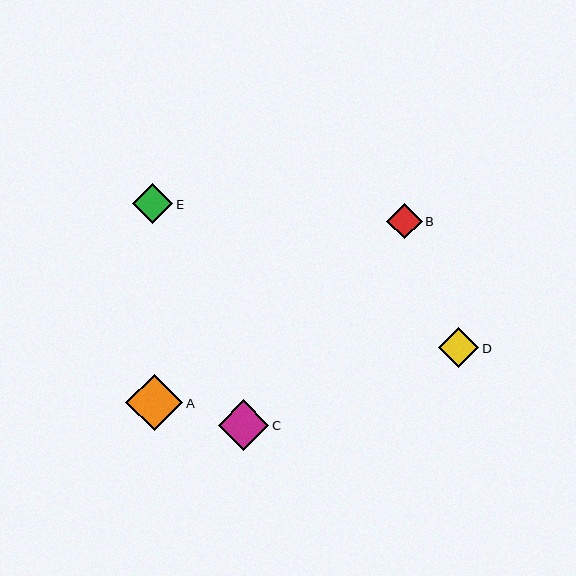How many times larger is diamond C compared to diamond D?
Diamond C is approximately 1.3 times the size of diamond D.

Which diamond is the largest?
Diamond A is the largest with a size of approximately 57 pixels.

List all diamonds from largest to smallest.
From largest to smallest: A, C, D, E, B.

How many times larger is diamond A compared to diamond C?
Diamond A is approximately 1.1 times the size of diamond C.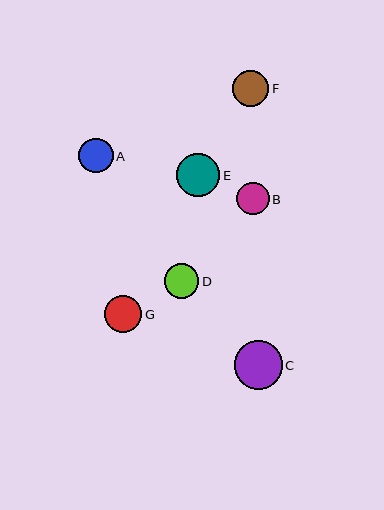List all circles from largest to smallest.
From largest to smallest: C, E, G, F, A, D, B.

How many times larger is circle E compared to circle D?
Circle E is approximately 1.3 times the size of circle D.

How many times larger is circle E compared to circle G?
Circle E is approximately 1.2 times the size of circle G.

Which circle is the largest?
Circle C is the largest with a size of approximately 48 pixels.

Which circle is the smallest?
Circle B is the smallest with a size of approximately 33 pixels.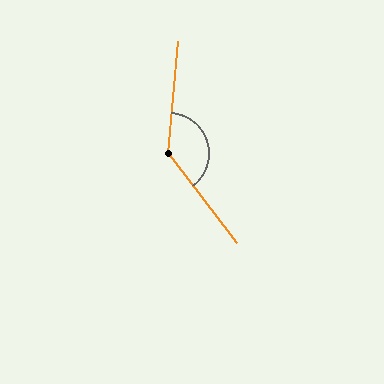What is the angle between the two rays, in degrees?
Approximately 138 degrees.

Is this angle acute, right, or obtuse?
It is obtuse.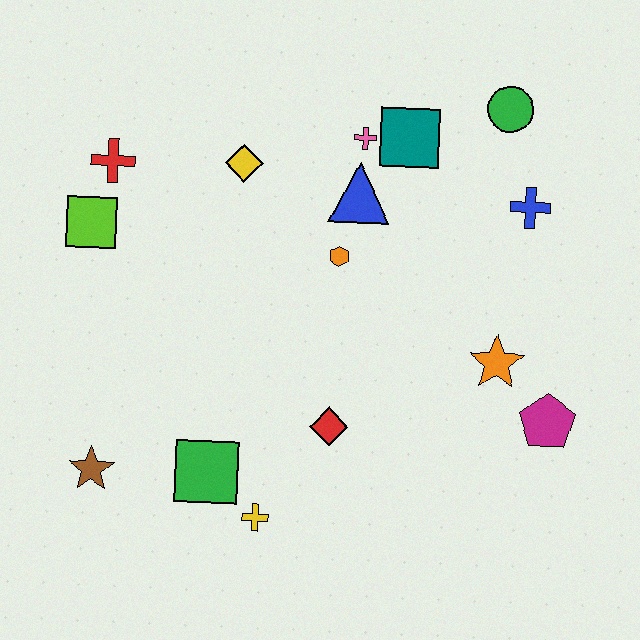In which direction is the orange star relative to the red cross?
The orange star is to the right of the red cross.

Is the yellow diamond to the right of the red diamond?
No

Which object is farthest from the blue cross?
The brown star is farthest from the blue cross.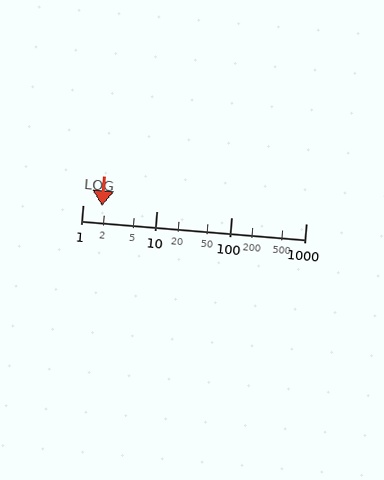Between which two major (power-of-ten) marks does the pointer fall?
The pointer is between 1 and 10.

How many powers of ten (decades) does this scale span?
The scale spans 3 decades, from 1 to 1000.